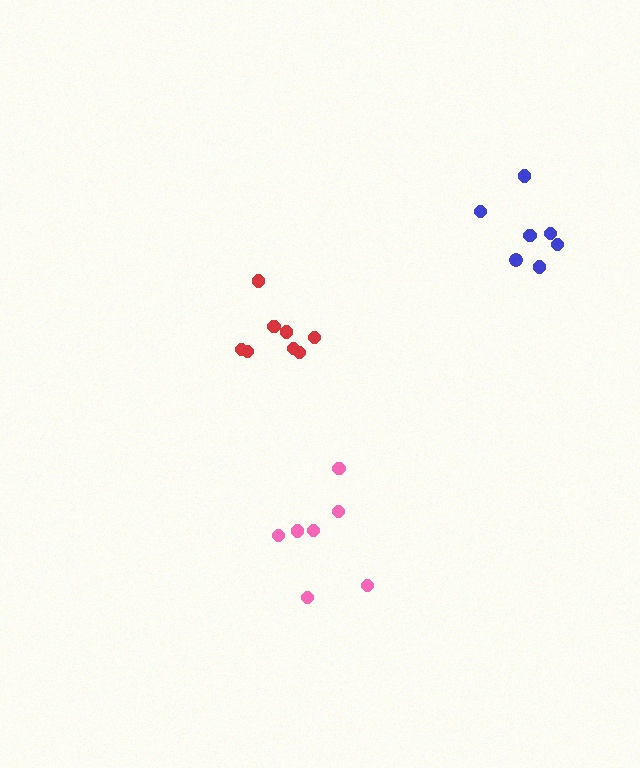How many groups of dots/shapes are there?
There are 3 groups.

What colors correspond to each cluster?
The clusters are colored: pink, red, blue.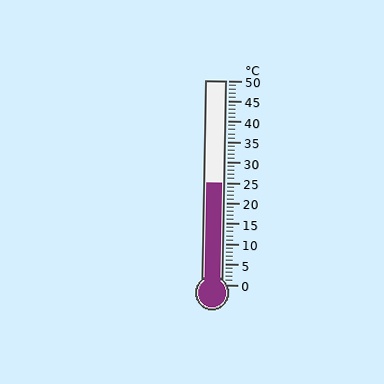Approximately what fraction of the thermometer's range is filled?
The thermometer is filled to approximately 50% of its range.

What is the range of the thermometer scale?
The thermometer scale ranges from 0°C to 50°C.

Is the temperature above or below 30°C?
The temperature is below 30°C.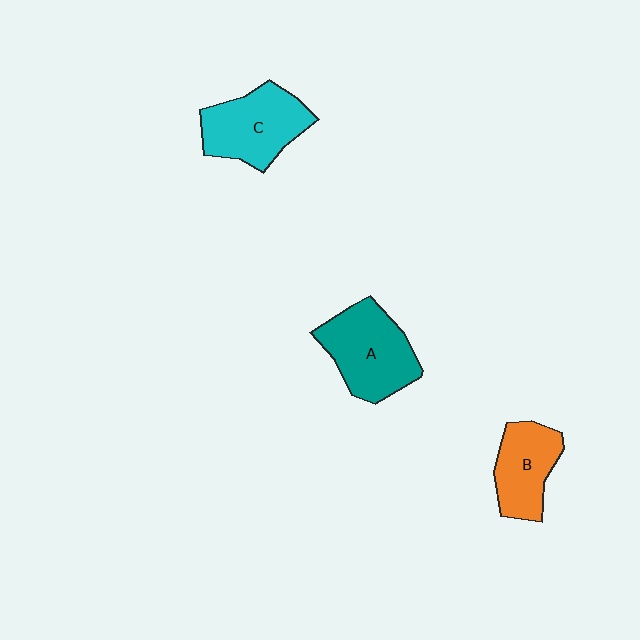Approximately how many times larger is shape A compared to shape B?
Approximately 1.4 times.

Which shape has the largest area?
Shape A (teal).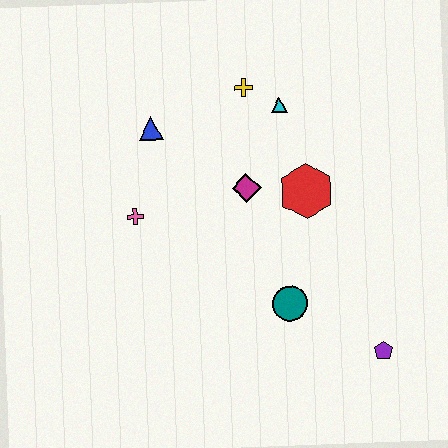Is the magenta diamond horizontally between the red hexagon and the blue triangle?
Yes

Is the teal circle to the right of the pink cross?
Yes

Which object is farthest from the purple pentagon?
The blue triangle is farthest from the purple pentagon.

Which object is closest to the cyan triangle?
The yellow cross is closest to the cyan triangle.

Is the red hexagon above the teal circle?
Yes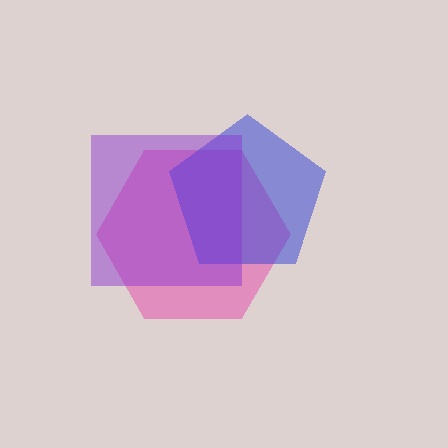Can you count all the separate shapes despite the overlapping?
Yes, there are 3 separate shapes.